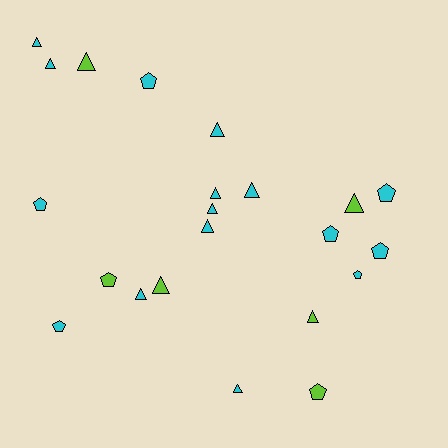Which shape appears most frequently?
Triangle, with 13 objects.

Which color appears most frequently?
Cyan, with 16 objects.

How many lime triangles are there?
There are 4 lime triangles.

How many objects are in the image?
There are 22 objects.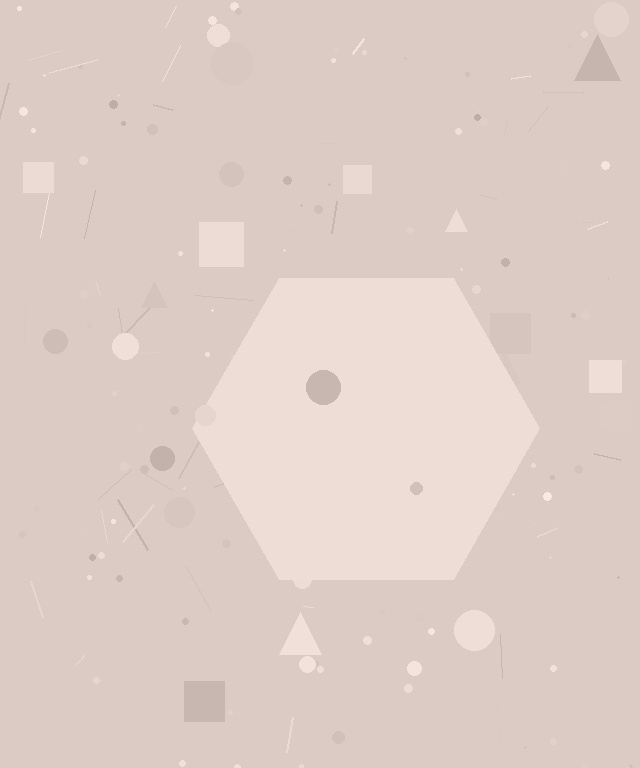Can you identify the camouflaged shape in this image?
The camouflaged shape is a hexagon.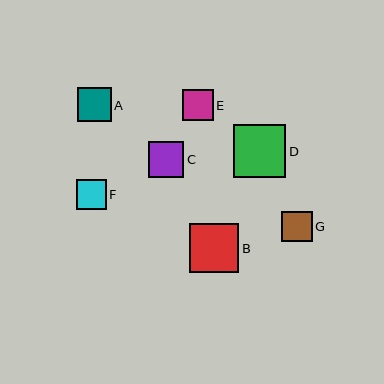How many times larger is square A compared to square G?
Square A is approximately 1.1 times the size of square G.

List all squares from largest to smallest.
From largest to smallest: D, B, C, A, E, G, F.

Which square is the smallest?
Square F is the smallest with a size of approximately 30 pixels.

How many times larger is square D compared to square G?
Square D is approximately 1.7 times the size of square G.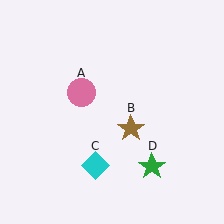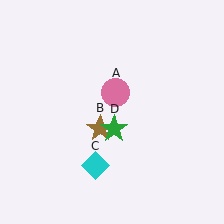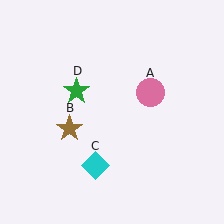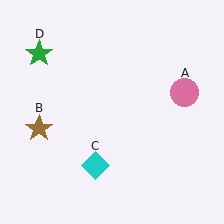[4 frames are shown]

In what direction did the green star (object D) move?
The green star (object D) moved up and to the left.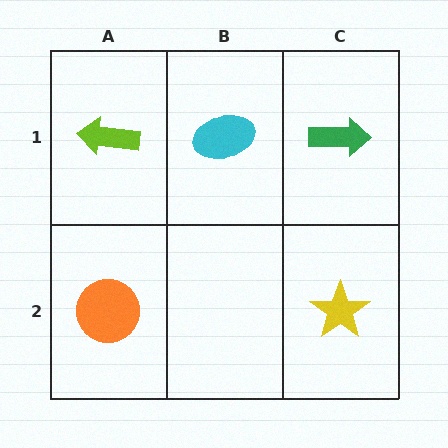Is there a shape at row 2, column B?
No, that cell is empty.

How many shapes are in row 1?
3 shapes.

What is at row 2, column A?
An orange circle.